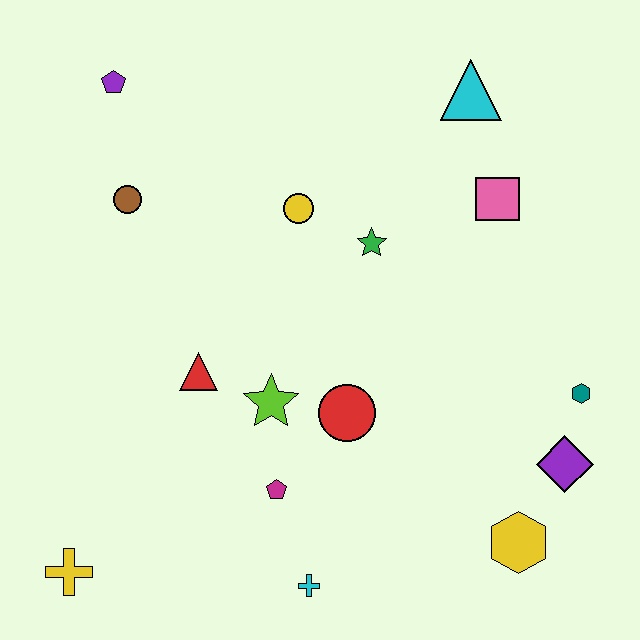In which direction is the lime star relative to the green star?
The lime star is below the green star.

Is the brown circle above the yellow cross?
Yes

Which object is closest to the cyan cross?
The magenta pentagon is closest to the cyan cross.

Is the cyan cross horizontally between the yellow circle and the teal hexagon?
Yes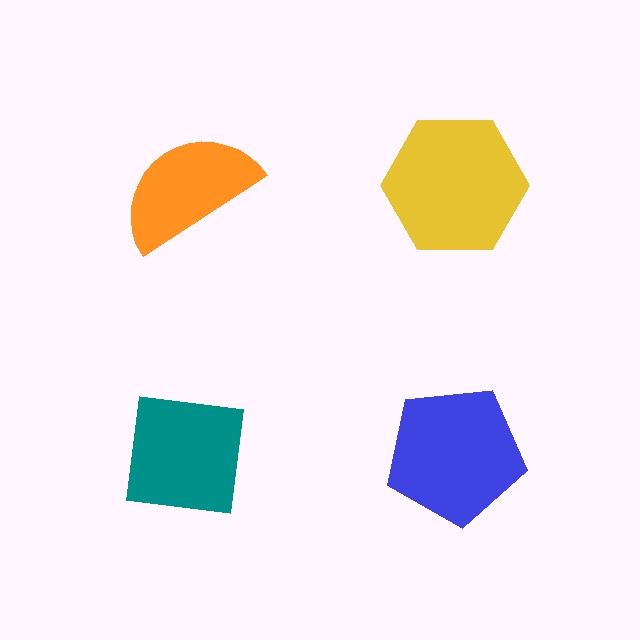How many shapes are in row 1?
2 shapes.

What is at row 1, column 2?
A yellow hexagon.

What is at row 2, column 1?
A teal square.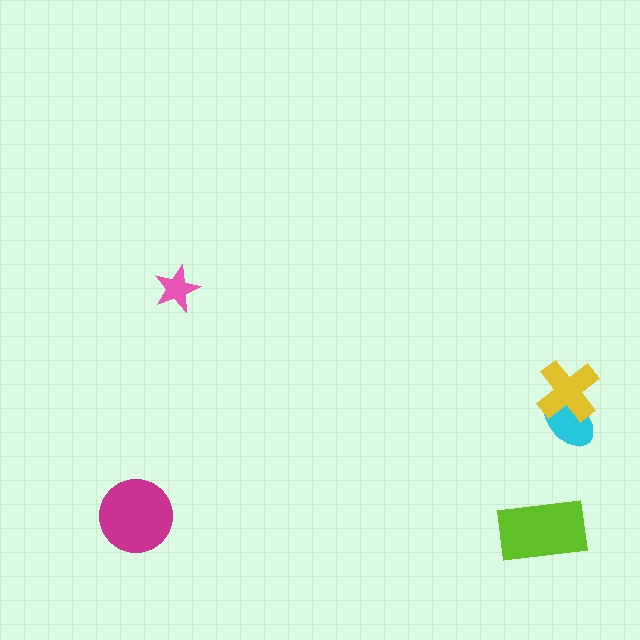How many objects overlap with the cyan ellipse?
1 object overlaps with the cyan ellipse.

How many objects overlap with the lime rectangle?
0 objects overlap with the lime rectangle.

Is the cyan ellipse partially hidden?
Yes, it is partially covered by another shape.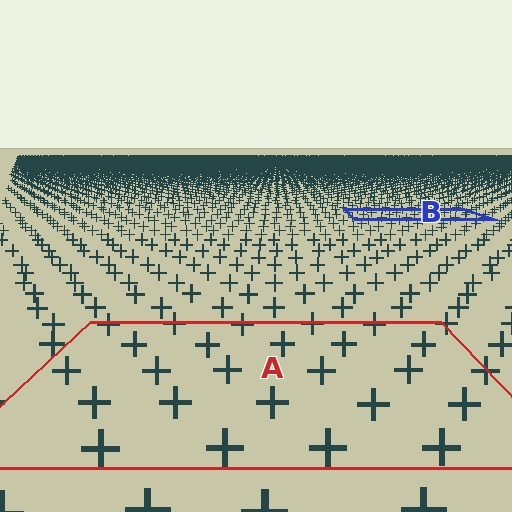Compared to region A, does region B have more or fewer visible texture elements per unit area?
Region B has more texture elements per unit area — they are packed more densely because it is farther away.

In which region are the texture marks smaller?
The texture marks are smaller in region B, because it is farther away.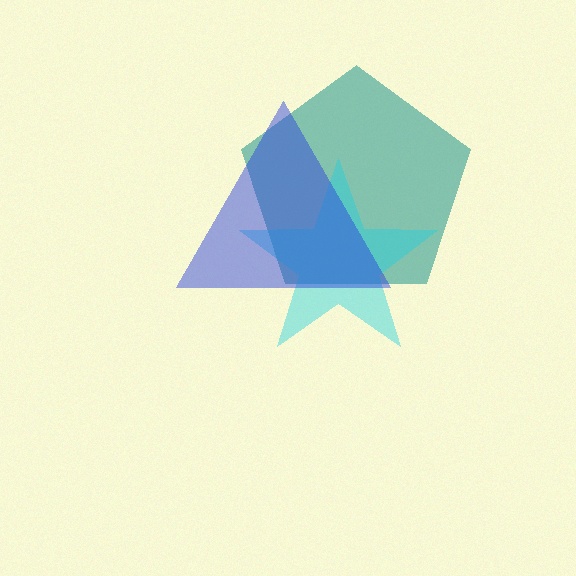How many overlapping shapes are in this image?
There are 3 overlapping shapes in the image.